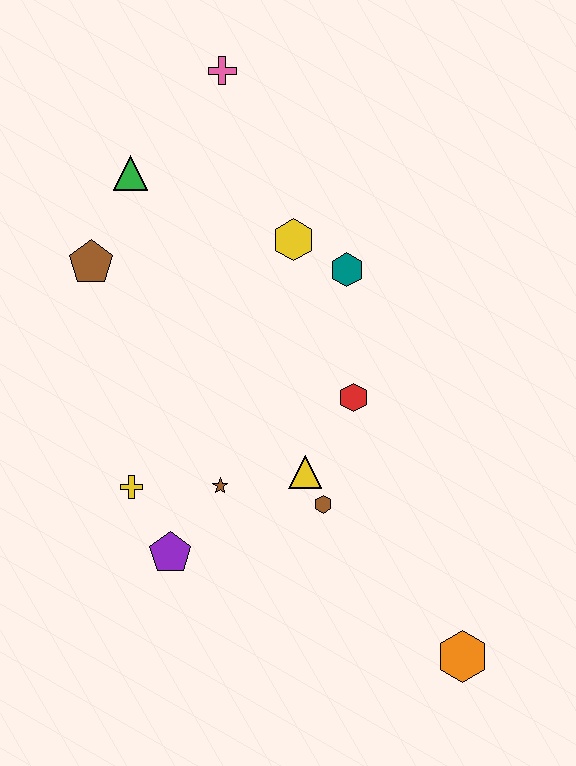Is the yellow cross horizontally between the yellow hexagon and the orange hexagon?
No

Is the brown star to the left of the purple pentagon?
No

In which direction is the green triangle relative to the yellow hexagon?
The green triangle is to the left of the yellow hexagon.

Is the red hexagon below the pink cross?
Yes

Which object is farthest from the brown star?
The pink cross is farthest from the brown star.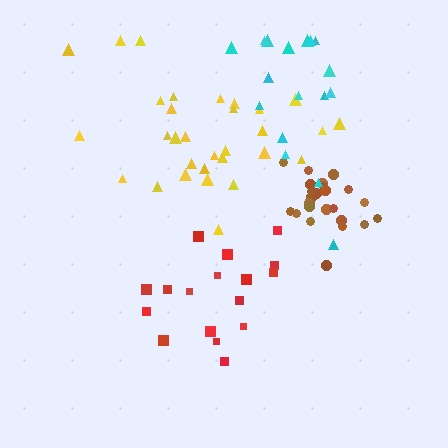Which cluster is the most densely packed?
Brown.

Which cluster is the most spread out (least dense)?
Cyan.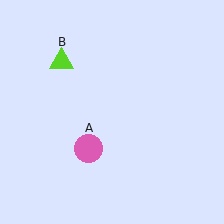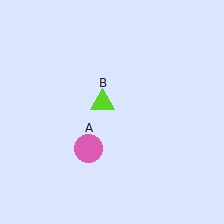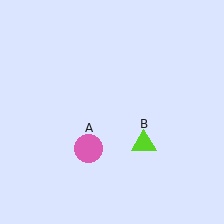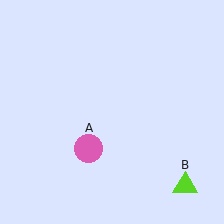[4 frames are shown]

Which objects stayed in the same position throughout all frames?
Pink circle (object A) remained stationary.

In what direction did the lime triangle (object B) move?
The lime triangle (object B) moved down and to the right.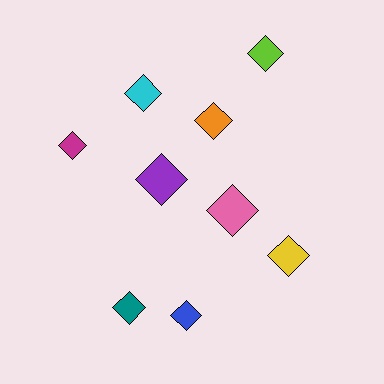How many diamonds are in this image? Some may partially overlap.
There are 9 diamonds.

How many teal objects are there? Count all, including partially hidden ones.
There is 1 teal object.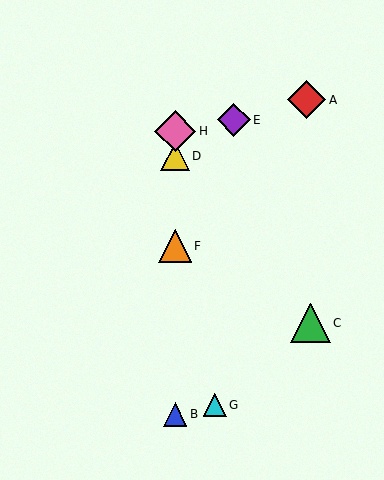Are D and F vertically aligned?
Yes, both are at x≈175.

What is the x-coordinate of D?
Object D is at x≈175.